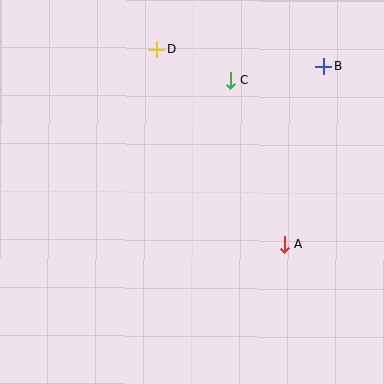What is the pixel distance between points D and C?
The distance between D and C is 80 pixels.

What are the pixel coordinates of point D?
Point D is at (157, 49).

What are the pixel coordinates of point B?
Point B is at (324, 66).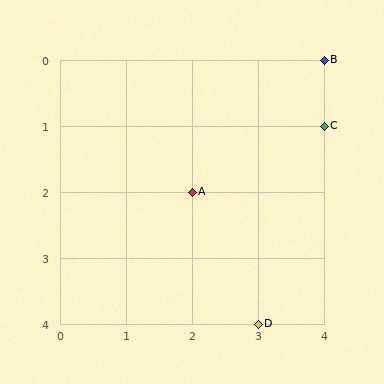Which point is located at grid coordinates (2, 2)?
Point A is at (2, 2).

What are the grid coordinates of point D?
Point D is at grid coordinates (3, 4).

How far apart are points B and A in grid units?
Points B and A are 2 columns and 2 rows apart (about 2.8 grid units diagonally).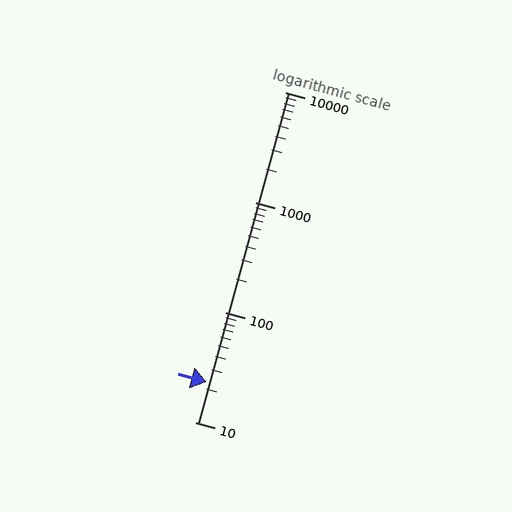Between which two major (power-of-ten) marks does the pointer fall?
The pointer is between 10 and 100.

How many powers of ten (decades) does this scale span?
The scale spans 3 decades, from 10 to 10000.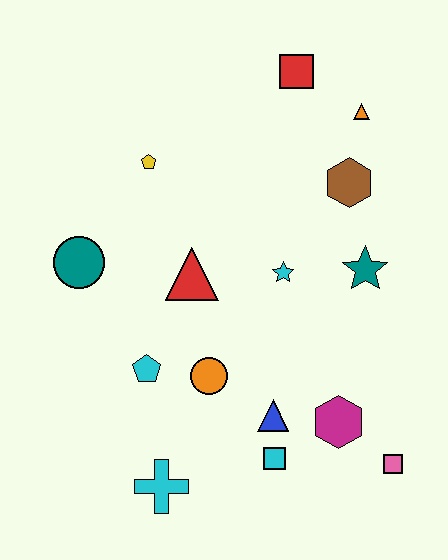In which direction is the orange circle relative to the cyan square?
The orange circle is above the cyan square.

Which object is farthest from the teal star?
The cyan cross is farthest from the teal star.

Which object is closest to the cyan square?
The blue triangle is closest to the cyan square.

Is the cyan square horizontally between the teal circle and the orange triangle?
Yes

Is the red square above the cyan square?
Yes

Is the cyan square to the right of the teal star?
No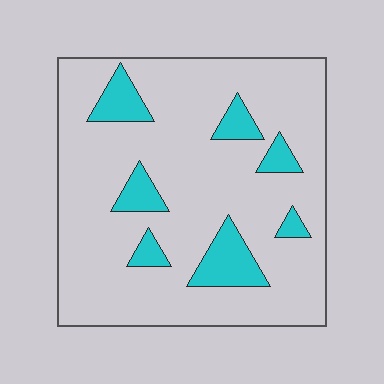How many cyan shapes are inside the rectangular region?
7.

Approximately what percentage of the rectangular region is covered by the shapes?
Approximately 15%.